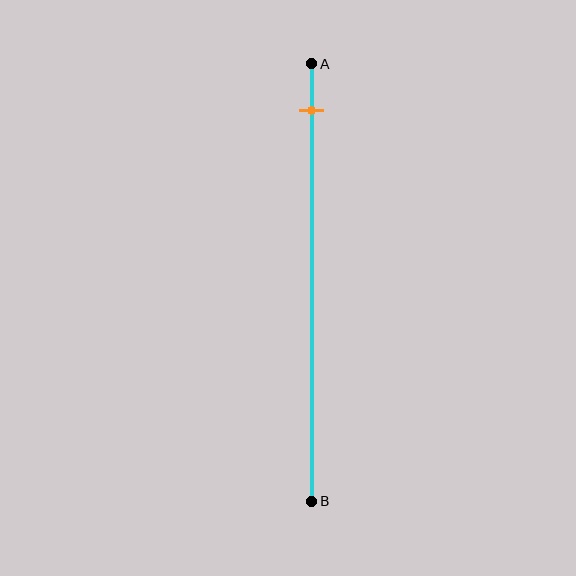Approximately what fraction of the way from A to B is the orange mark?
The orange mark is approximately 10% of the way from A to B.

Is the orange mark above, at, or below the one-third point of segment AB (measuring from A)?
The orange mark is above the one-third point of segment AB.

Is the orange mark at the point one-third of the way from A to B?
No, the mark is at about 10% from A, not at the 33% one-third point.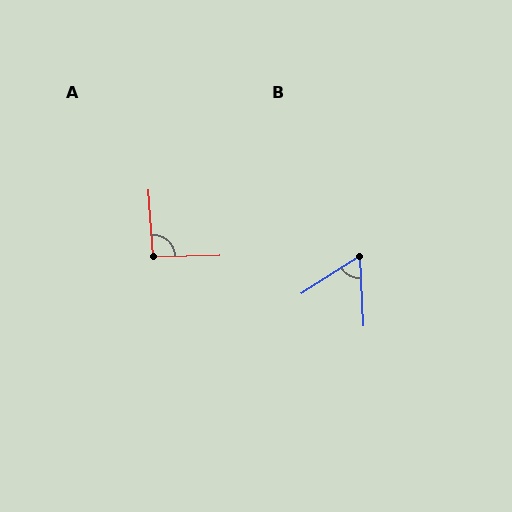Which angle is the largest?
A, at approximately 93 degrees.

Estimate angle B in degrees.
Approximately 61 degrees.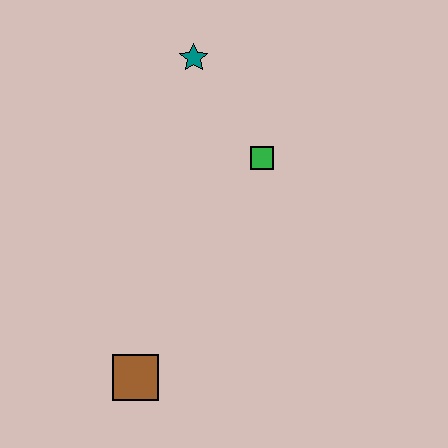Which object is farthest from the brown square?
The teal star is farthest from the brown square.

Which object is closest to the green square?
The teal star is closest to the green square.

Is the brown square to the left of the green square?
Yes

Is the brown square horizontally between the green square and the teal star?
No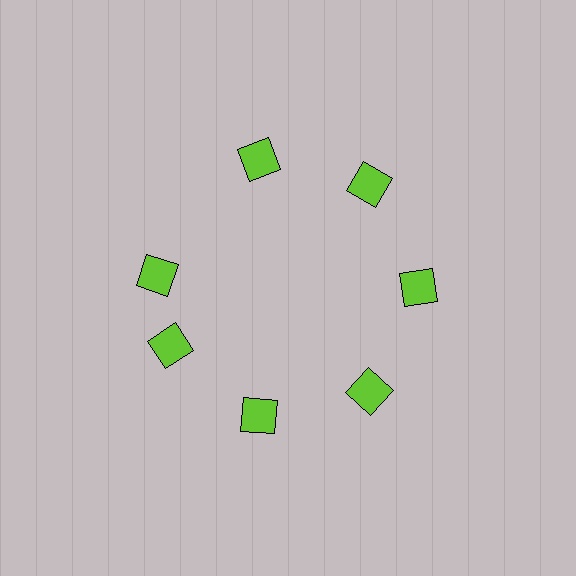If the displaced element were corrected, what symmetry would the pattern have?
It would have 7-fold rotational symmetry — the pattern would map onto itself every 51 degrees.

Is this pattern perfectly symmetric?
No. The 7 lime diamonds are arranged in a ring, but one element near the 10 o'clock position is rotated out of alignment along the ring, breaking the 7-fold rotational symmetry.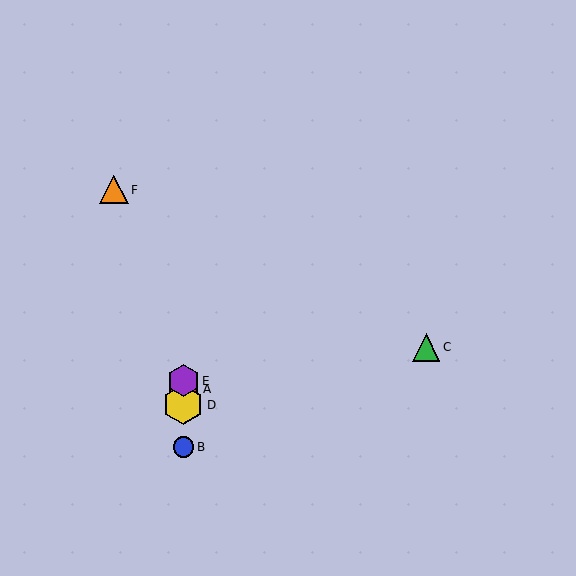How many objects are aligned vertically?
4 objects (A, B, D, E) are aligned vertically.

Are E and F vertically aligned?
No, E is at x≈183 and F is at x≈114.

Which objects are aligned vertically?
Objects A, B, D, E are aligned vertically.